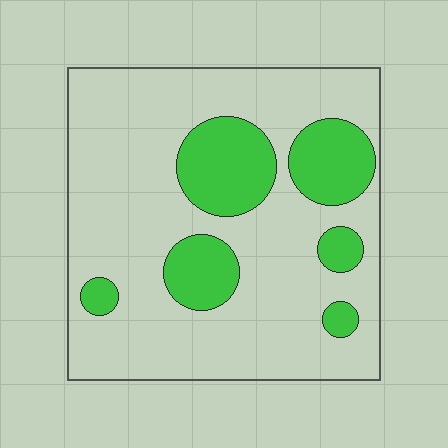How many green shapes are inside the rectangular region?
6.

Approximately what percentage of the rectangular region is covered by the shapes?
Approximately 25%.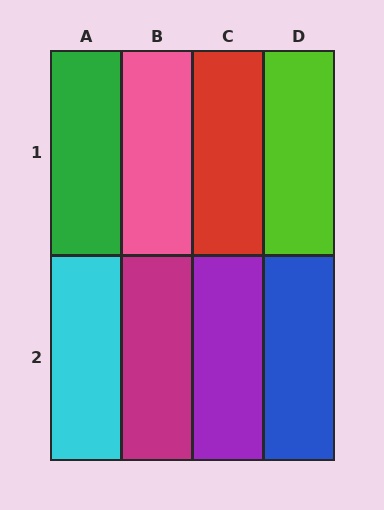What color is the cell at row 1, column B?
Pink.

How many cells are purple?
1 cell is purple.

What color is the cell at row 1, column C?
Red.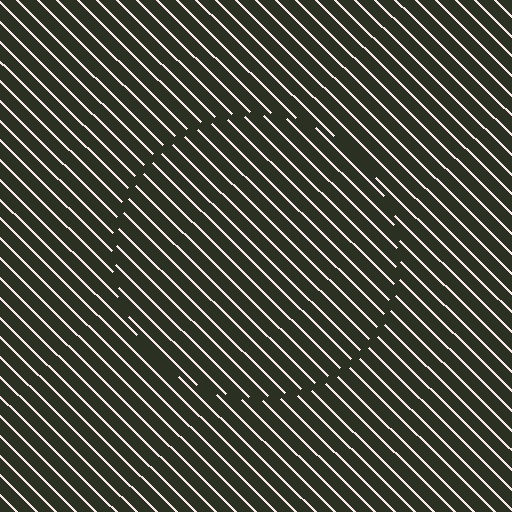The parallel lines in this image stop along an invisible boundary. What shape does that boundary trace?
An illusory circle. The interior of the shape contains the same grating, shifted by half a period — the contour is defined by the phase discontinuity where line-ends from the inner and outer gratings abut.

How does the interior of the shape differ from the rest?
The interior of the shape contains the same grating, shifted by half a period — the contour is defined by the phase discontinuity where line-ends from the inner and outer gratings abut.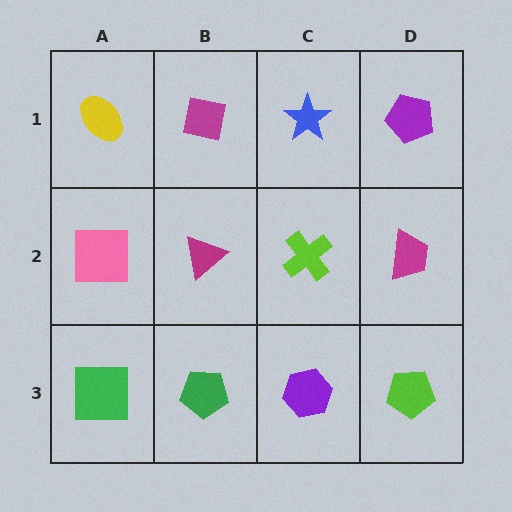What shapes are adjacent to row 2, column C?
A blue star (row 1, column C), a purple hexagon (row 3, column C), a magenta triangle (row 2, column B), a magenta trapezoid (row 2, column D).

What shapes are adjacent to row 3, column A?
A pink square (row 2, column A), a green pentagon (row 3, column B).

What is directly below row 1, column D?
A magenta trapezoid.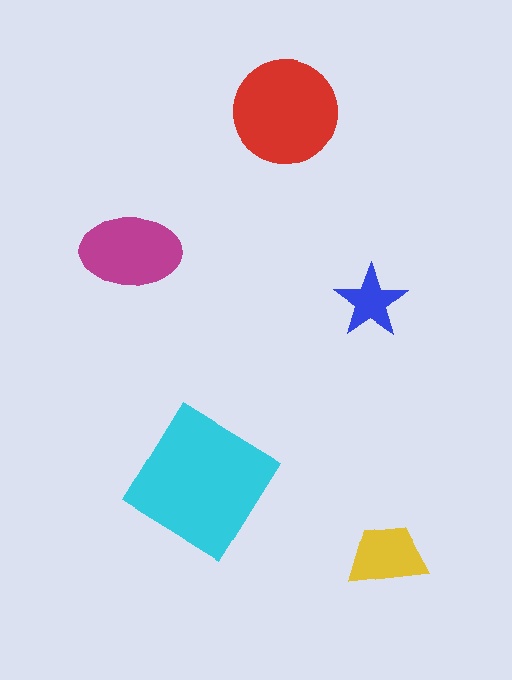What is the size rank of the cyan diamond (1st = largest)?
1st.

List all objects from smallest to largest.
The blue star, the yellow trapezoid, the magenta ellipse, the red circle, the cyan diamond.